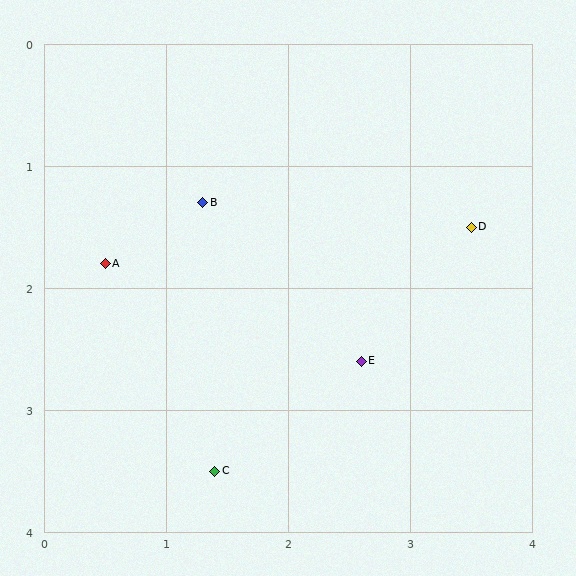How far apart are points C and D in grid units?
Points C and D are about 2.9 grid units apart.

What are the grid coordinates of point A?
Point A is at approximately (0.5, 1.8).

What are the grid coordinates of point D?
Point D is at approximately (3.5, 1.5).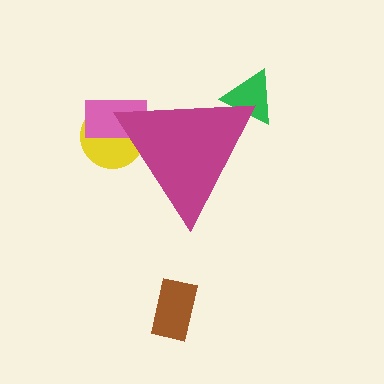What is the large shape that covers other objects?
A magenta triangle.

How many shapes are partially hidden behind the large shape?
3 shapes are partially hidden.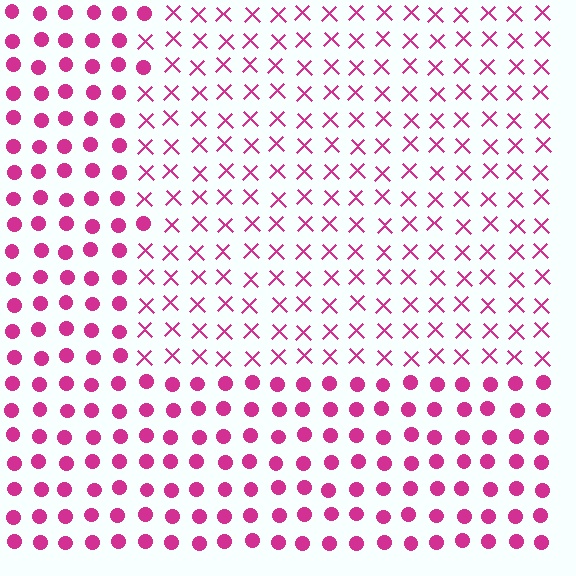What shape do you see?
I see a rectangle.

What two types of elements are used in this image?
The image uses X marks inside the rectangle region and circles outside it.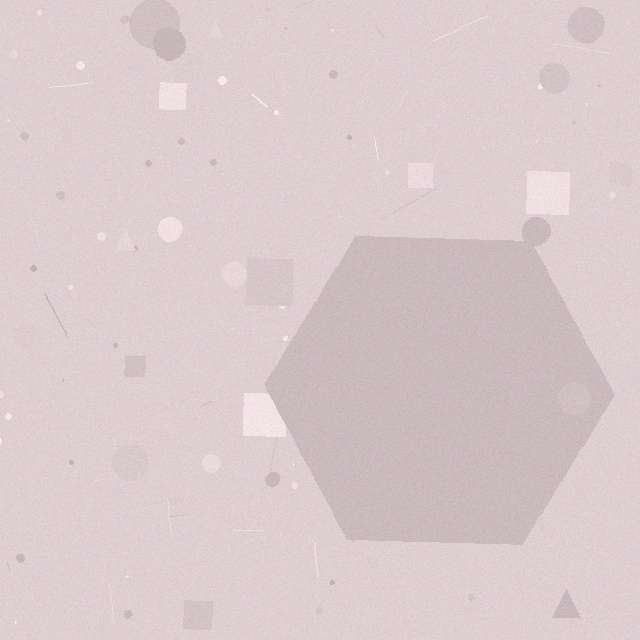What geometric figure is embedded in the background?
A hexagon is embedded in the background.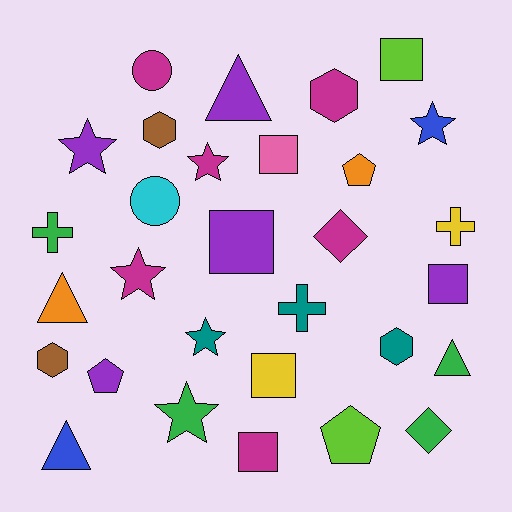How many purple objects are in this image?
There are 5 purple objects.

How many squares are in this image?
There are 6 squares.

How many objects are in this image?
There are 30 objects.